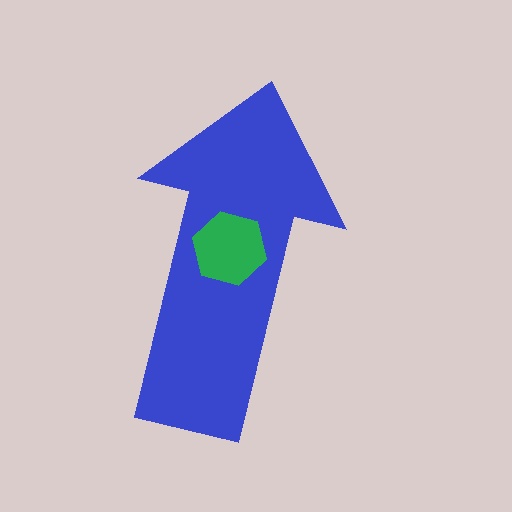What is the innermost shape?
The green hexagon.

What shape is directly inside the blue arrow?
The green hexagon.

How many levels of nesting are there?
2.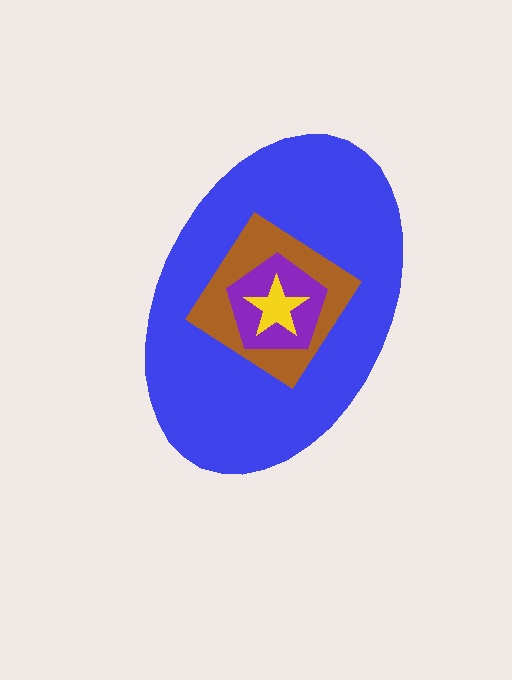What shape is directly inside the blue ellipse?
The brown diamond.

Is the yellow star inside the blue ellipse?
Yes.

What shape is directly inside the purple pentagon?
The yellow star.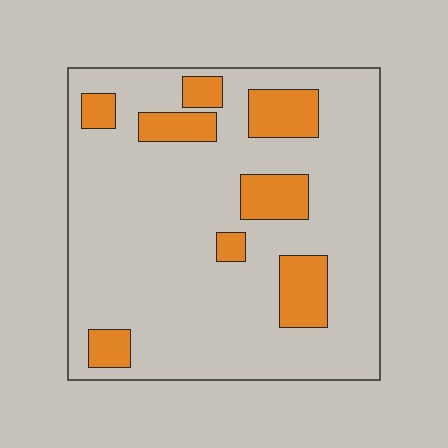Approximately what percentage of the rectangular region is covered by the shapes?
Approximately 20%.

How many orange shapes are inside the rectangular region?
8.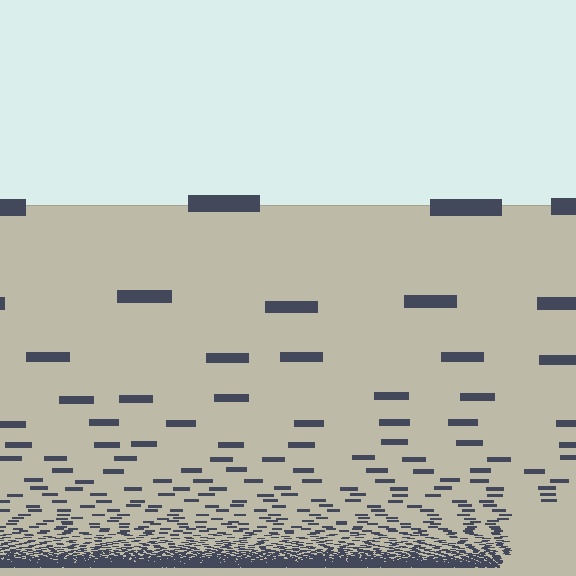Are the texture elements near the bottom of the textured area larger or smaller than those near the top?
Smaller. The gradient is inverted — elements near the bottom are smaller and denser.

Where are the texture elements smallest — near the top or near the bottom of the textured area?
Near the bottom.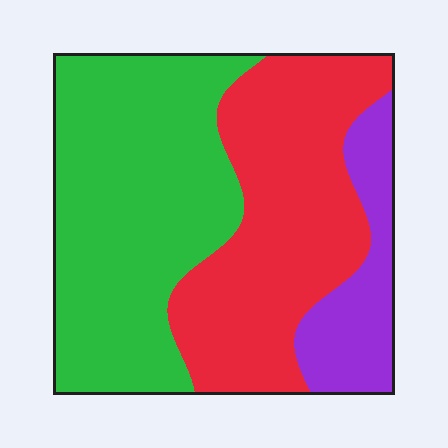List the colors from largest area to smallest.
From largest to smallest: green, red, purple.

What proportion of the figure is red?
Red takes up between a quarter and a half of the figure.